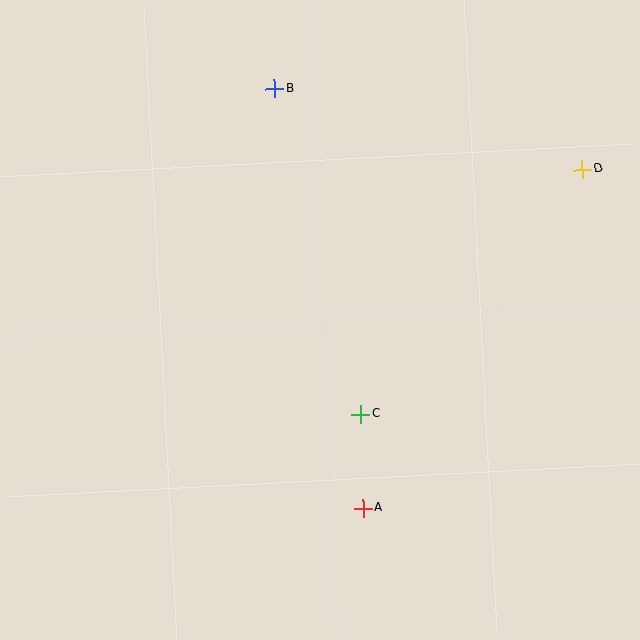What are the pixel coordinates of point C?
Point C is at (361, 414).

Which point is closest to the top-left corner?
Point B is closest to the top-left corner.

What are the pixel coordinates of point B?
Point B is at (275, 89).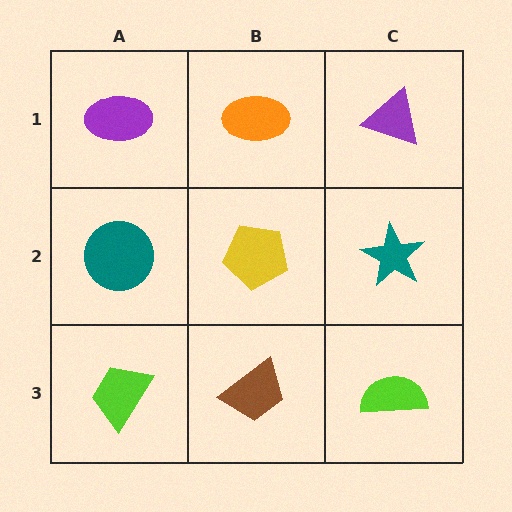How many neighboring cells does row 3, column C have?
2.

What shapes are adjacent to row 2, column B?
An orange ellipse (row 1, column B), a brown trapezoid (row 3, column B), a teal circle (row 2, column A), a teal star (row 2, column C).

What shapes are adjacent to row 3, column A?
A teal circle (row 2, column A), a brown trapezoid (row 3, column B).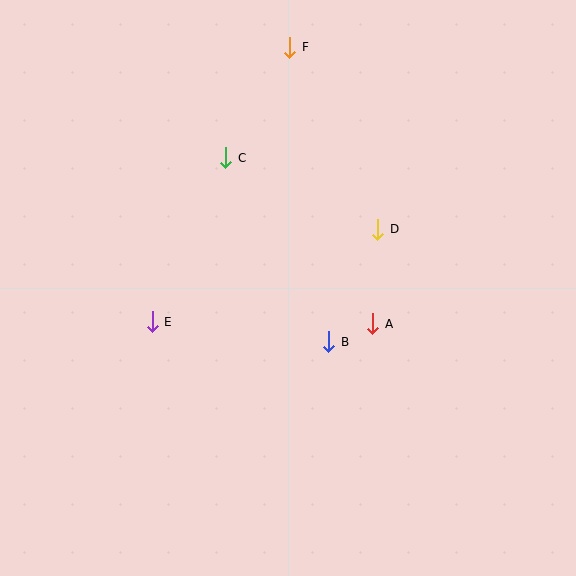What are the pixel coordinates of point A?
Point A is at (373, 324).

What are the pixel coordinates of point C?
Point C is at (226, 158).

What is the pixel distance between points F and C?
The distance between F and C is 127 pixels.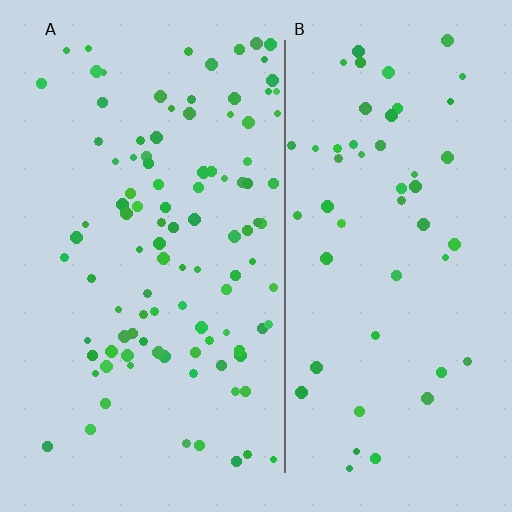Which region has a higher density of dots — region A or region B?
A (the left).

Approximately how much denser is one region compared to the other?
Approximately 1.9× — region A over region B.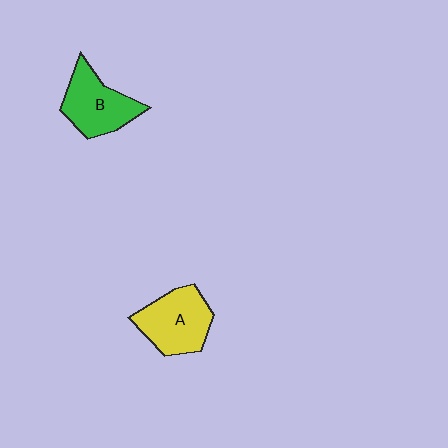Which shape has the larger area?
Shape A (yellow).